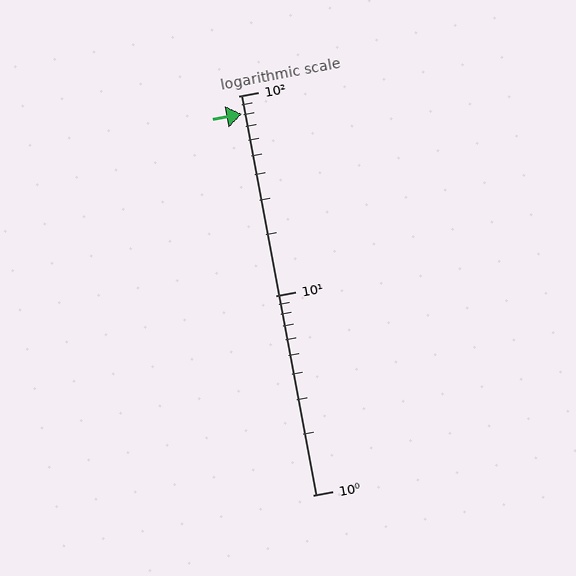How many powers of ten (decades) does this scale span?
The scale spans 2 decades, from 1 to 100.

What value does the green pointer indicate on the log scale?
The pointer indicates approximately 81.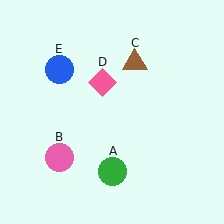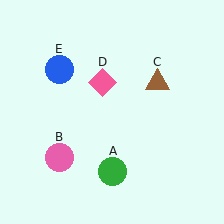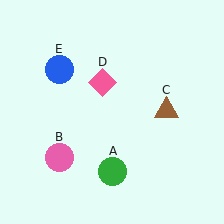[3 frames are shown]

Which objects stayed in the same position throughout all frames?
Green circle (object A) and pink circle (object B) and pink diamond (object D) and blue circle (object E) remained stationary.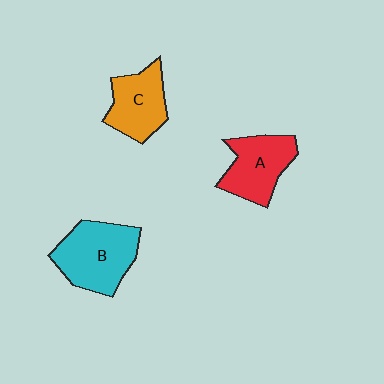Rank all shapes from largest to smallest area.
From largest to smallest: B (cyan), A (red), C (orange).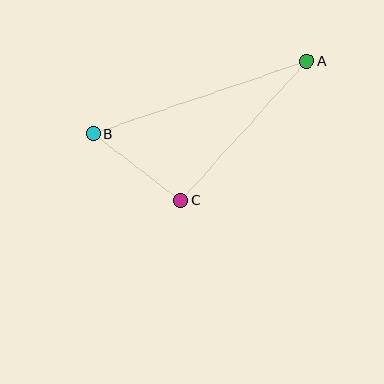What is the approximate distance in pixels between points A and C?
The distance between A and C is approximately 188 pixels.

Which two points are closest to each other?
Points B and C are closest to each other.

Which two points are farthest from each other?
Points A and B are farthest from each other.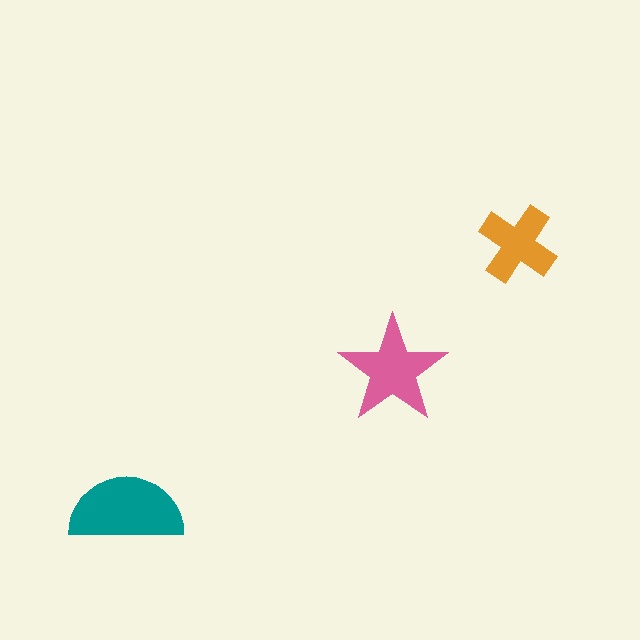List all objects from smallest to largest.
The orange cross, the pink star, the teal semicircle.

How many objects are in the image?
There are 3 objects in the image.